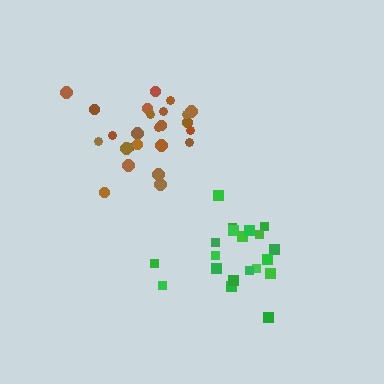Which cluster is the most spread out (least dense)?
Green.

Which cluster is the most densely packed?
Brown.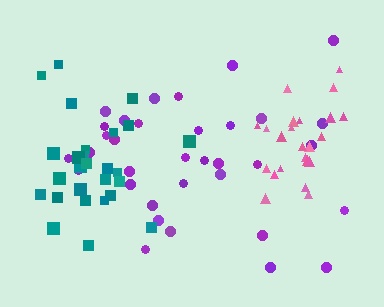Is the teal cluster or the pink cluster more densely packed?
Pink.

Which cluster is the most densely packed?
Pink.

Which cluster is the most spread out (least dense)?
Purple.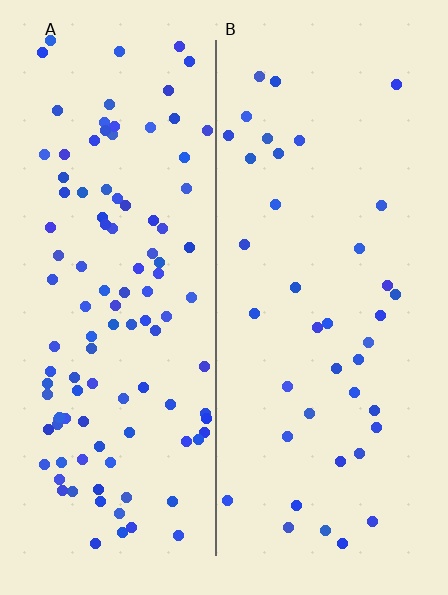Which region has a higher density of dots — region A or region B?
A (the left).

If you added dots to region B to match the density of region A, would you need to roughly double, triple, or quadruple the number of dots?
Approximately triple.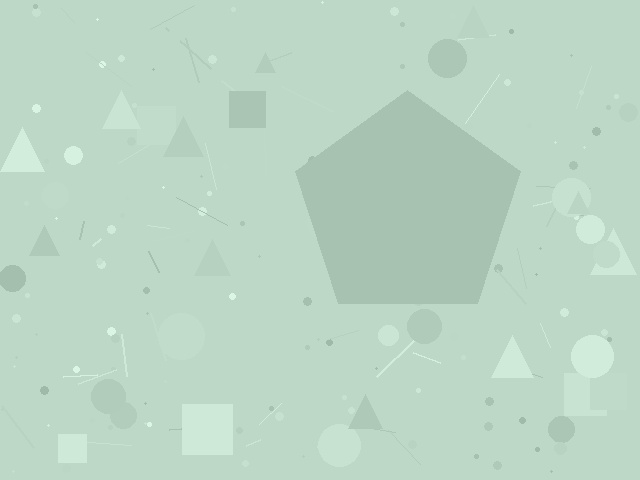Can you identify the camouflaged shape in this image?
The camouflaged shape is a pentagon.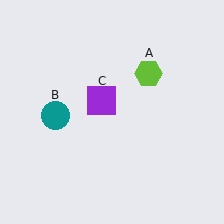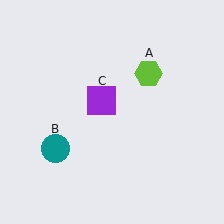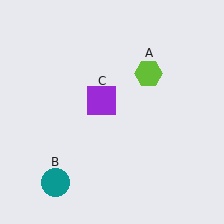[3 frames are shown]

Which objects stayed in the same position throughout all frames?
Lime hexagon (object A) and purple square (object C) remained stationary.